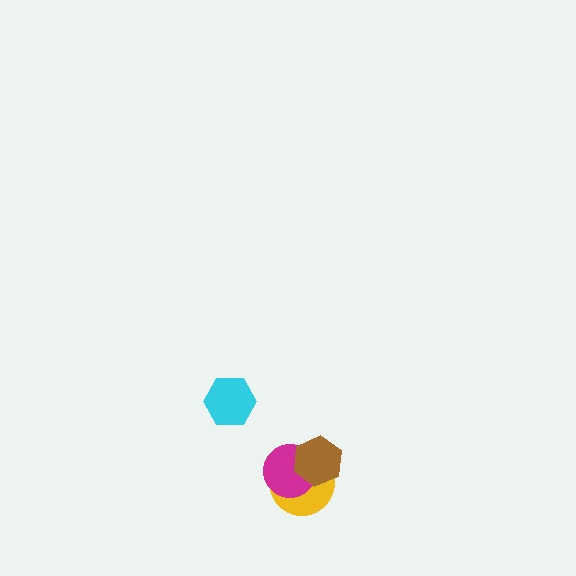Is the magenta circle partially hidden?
Yes, it is partially covered by another shape.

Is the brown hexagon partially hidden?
No, no other shape covers it.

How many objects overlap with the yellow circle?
2 objects overlap with the yellow circle.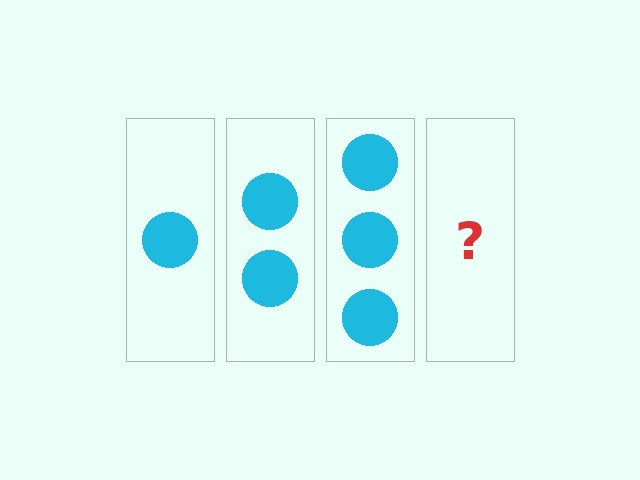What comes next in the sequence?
The next element should be 4 circles.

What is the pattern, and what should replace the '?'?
The pattern is that each step adds one more circle. The '?' should be 4 circles.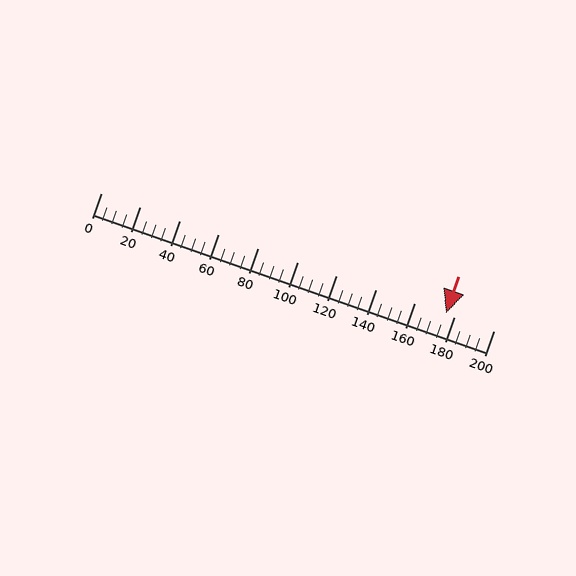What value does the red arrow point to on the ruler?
The red arrow points to approximately 176.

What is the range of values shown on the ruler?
The ruler shows values from 0 to 200.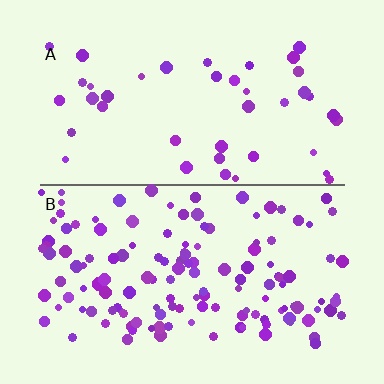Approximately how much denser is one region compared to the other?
Approximately 3.4× — region B over region A.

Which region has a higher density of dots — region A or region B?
B (the bottom).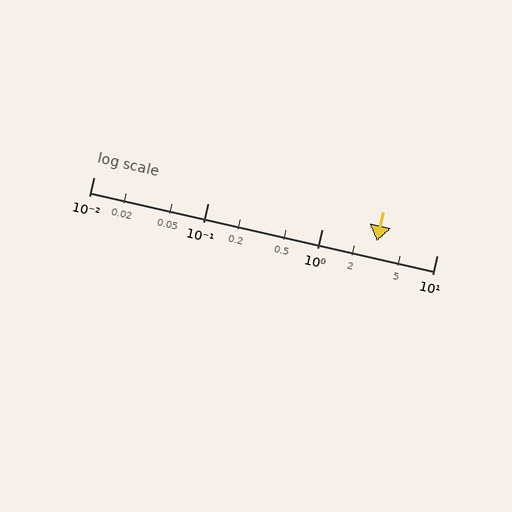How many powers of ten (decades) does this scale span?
The scale spans 3 decades, from 0.01 to 10.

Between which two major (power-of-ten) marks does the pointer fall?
The pointer is between 1 and 10.